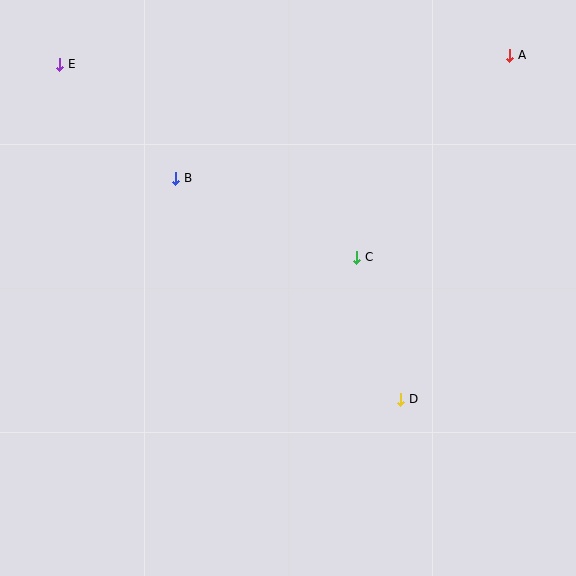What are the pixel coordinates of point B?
Point B is at (176, 178).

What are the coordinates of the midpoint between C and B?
The midpoint between C and B is at (266, 218).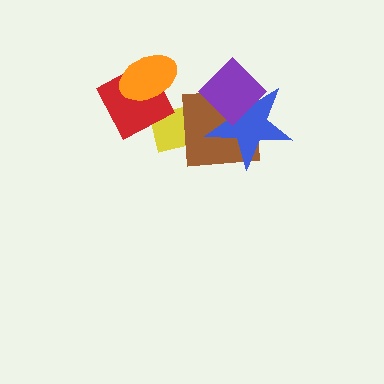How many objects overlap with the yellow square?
2 objects overlap with the yellow square.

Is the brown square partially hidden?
Yes, it is partially covered by another shape.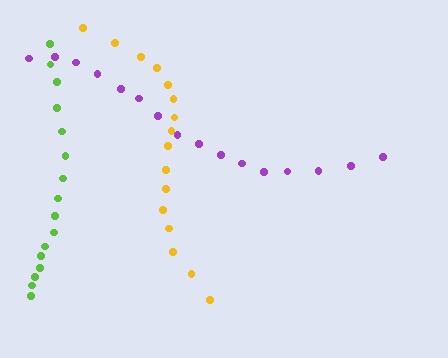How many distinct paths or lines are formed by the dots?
There are 3 distinct paths.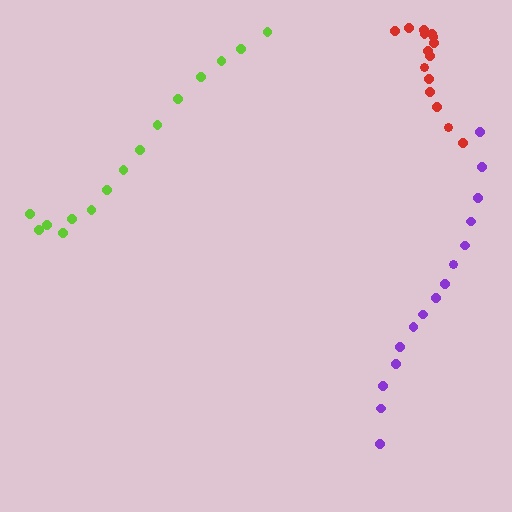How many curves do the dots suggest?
There are 3 distinct paths.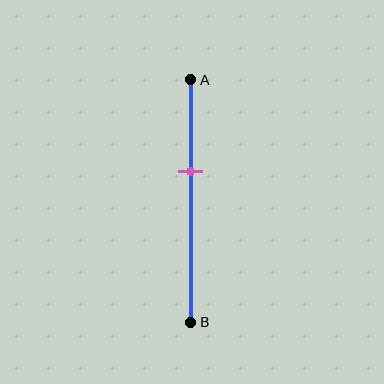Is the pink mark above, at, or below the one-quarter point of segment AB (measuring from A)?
The pink mark is below the one-quarter point of segment AB.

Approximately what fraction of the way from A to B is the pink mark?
The pink mark is approximately 40% of the way from A to B.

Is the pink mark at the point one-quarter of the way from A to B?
No, the mark is at about 40% from A, not at the 25% one-quarter point.